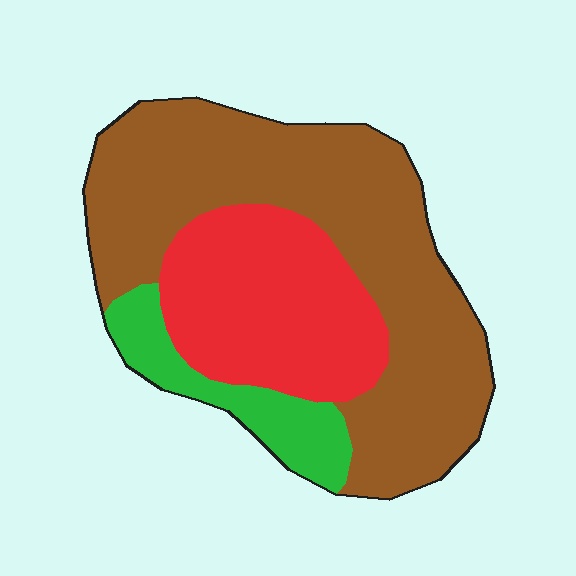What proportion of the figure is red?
Red covers 29% of the figure.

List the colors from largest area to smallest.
From largest to smallest: brown, red, green.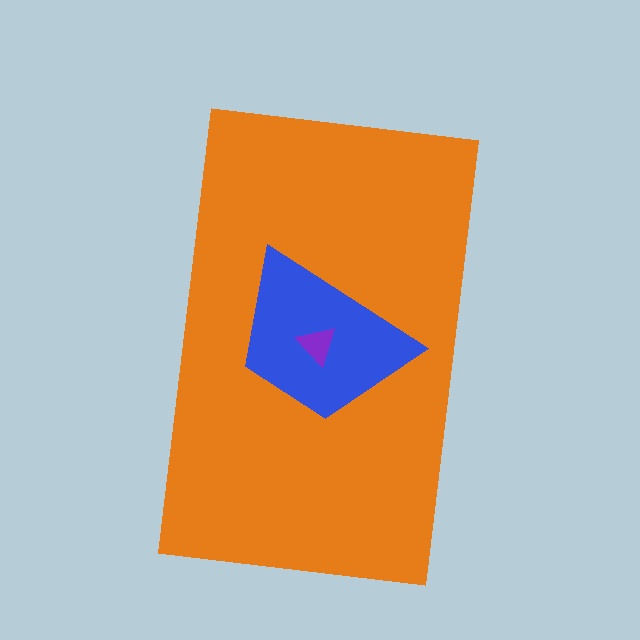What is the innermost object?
The purple triangle.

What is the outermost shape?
The orange rectangle.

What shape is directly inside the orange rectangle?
The blue trapezoid.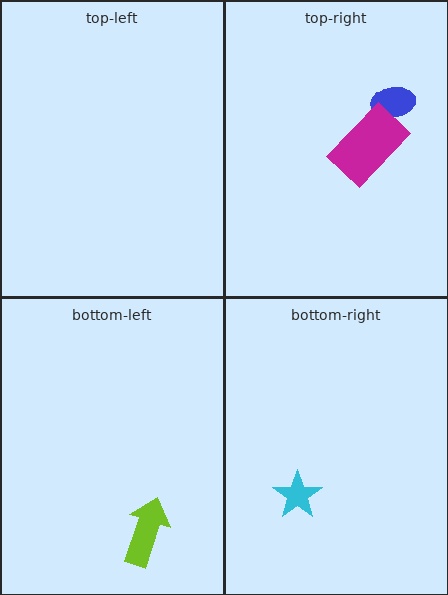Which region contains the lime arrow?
The bottom-left region.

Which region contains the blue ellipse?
The top-right region.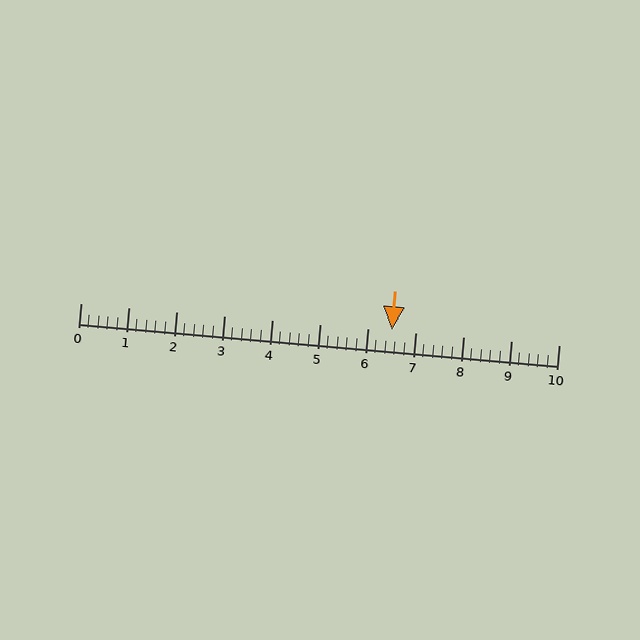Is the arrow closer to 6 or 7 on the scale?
The arrow is closer to 7.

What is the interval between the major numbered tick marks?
The major tick marks are spaced 1 units apart.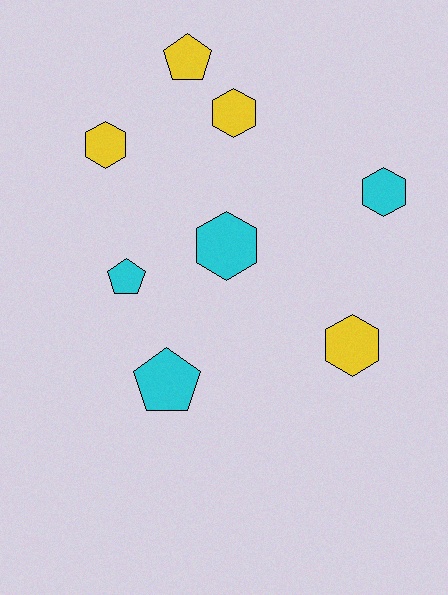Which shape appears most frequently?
Hexagon, with 5 objects.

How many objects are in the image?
There are 8 objects.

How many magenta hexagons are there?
There are no magenta hexagons.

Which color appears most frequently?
Cyan, with 4 objects.